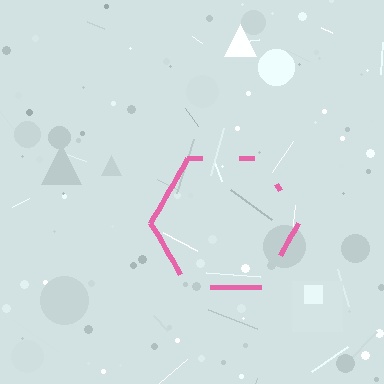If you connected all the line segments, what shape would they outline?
They would outline a hexagon.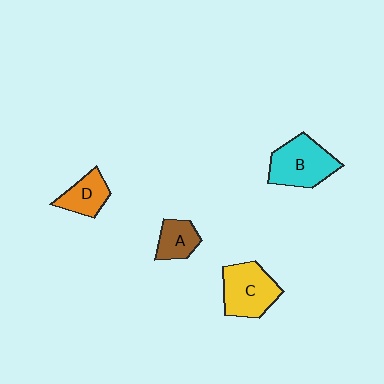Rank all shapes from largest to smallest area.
From largest to smallest: B (cyan), C (yellow), D (orange), A (brown).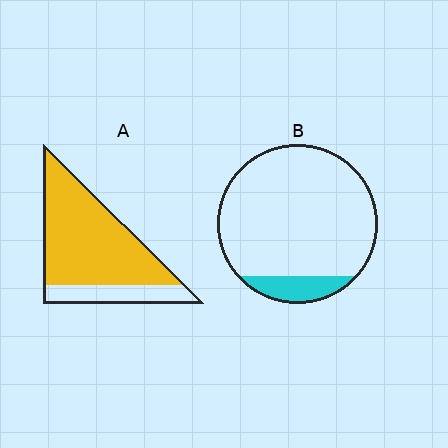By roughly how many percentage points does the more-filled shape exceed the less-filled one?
By roughly 65 percentage points (A over B).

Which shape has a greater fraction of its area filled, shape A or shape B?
Shape A.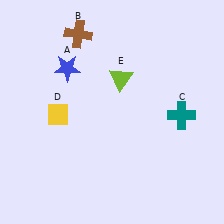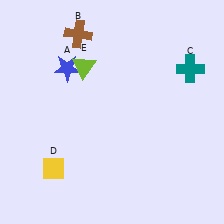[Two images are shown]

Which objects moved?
The objects that moved are: the teal cross (C), the yellow diamond (D), the lime triangle (E).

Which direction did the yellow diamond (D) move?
The yellow diamond (D) moved down.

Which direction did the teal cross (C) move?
The teal cross (C) moved up.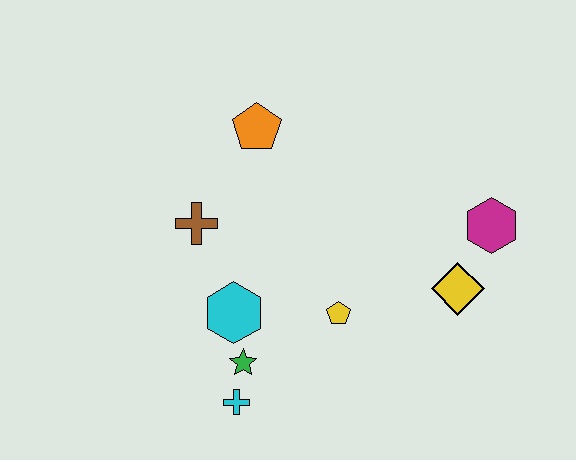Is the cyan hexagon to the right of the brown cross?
Yes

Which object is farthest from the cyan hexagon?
The magenta hexagon is farthest from the cyan hexagon.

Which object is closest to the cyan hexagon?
The green star is closest to the cyan hexagon.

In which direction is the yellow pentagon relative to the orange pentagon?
The yellow pentagon is below the orange pentagon.